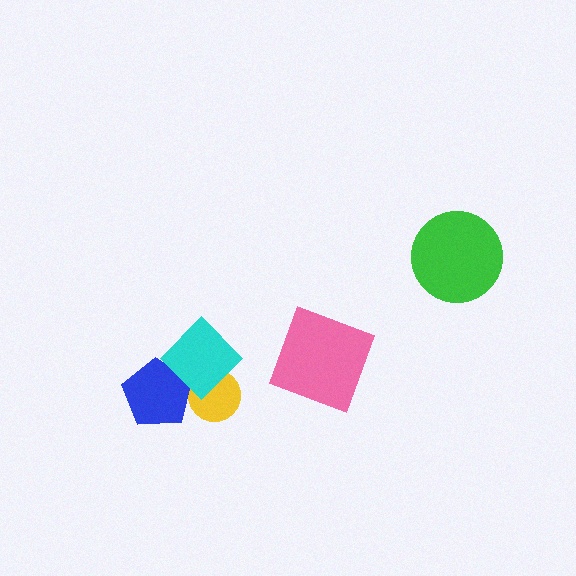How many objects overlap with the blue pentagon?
2 objects overlap with the blue pentagon.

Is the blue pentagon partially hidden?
Yes, it is partially covered by another shape.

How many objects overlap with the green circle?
0 objects overlap with the green circle.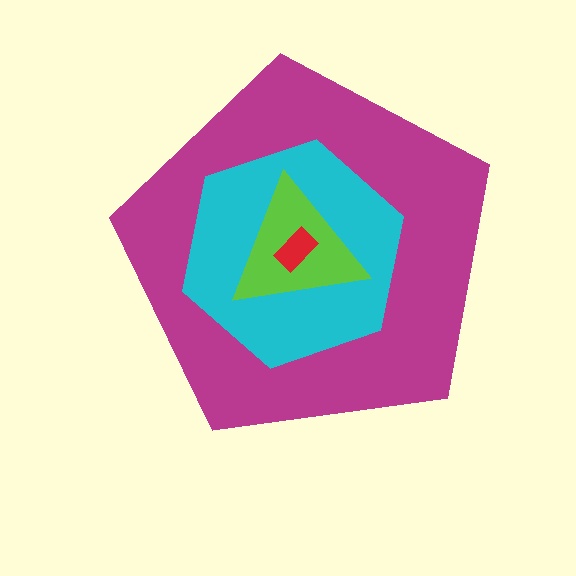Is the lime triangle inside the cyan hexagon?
Yes.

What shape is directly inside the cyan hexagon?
The lime triangle.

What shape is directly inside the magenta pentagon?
The cyan hexagon.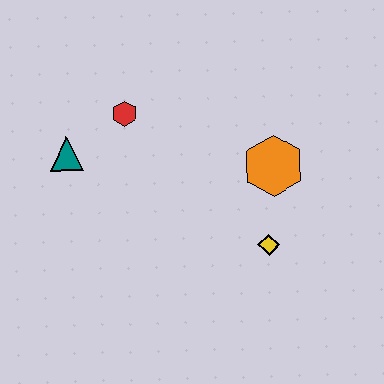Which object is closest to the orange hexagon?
The yellow diamond is closest to the orange hexagon.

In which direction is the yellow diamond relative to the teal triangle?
The yellow diamond is to the right of the teal triangle.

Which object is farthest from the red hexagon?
The yellow diamond is farthest from the red hexagon.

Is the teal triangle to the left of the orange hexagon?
Yes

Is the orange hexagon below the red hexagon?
Yes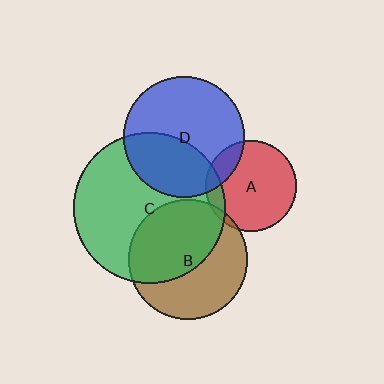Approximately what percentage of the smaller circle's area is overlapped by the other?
Approximately 55%.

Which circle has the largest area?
Circle C (green).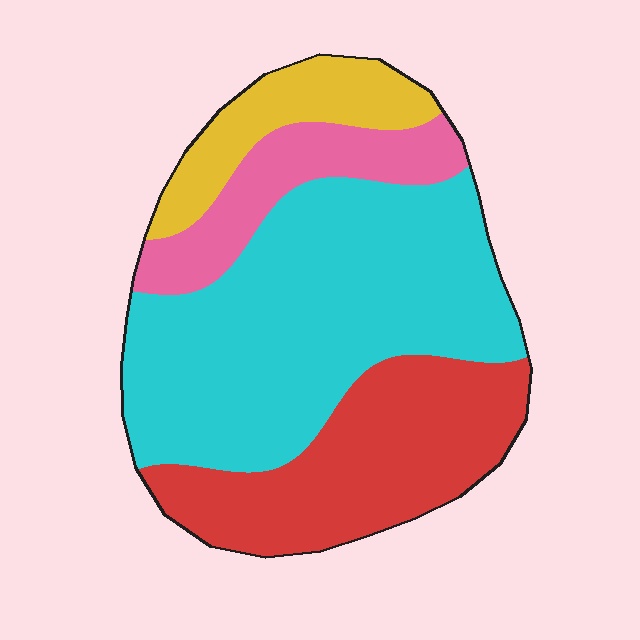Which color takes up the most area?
Cyan, at roughly 50%.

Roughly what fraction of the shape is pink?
Pink takes up about one eighth (1/8) of the shape.